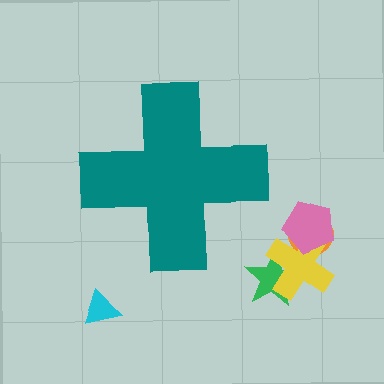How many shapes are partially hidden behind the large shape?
0 shapes are partially hidden.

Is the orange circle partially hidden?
No, the orange circle is fully visible.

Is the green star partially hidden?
No, the green star is fully visible.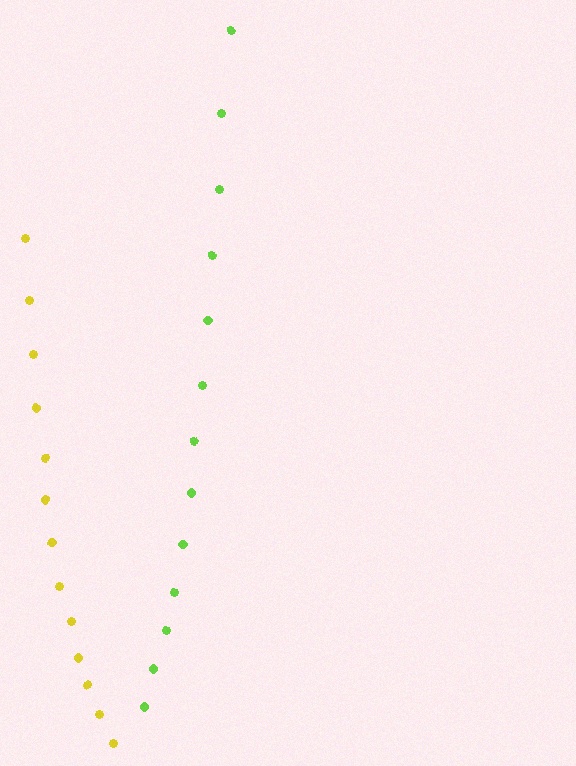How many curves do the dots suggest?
There are 2 distinct paths.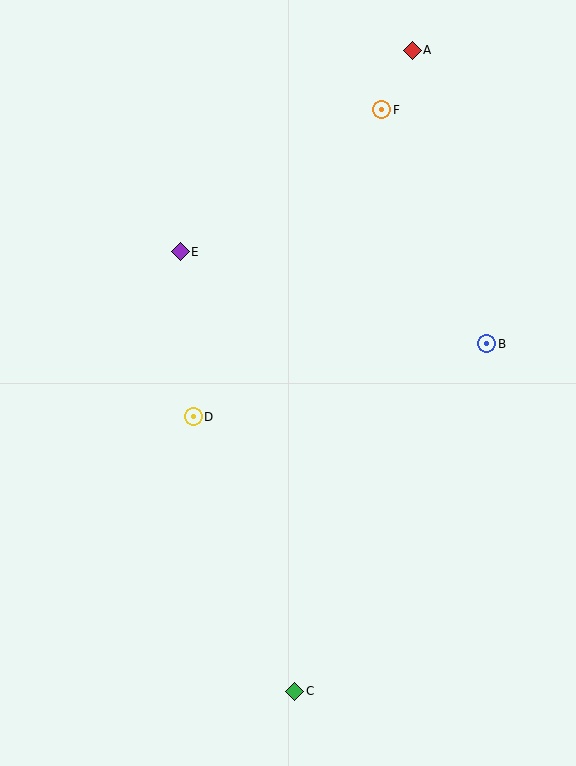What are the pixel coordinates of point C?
Point C is at (295, 691).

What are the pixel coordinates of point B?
Point B is at (487, 344).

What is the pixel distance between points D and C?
The distance between D and C is 292 pixels.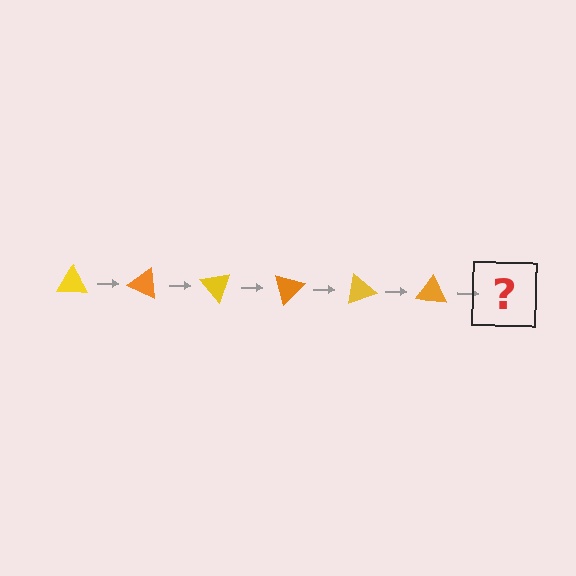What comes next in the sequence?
The next element should be a yellow triangle, rotated 150 degrees from the start.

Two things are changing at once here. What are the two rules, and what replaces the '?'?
The two rules are that it rotates 25 degrees each step and the color cycles through yellow and orange. The '?' should be a yellow triangle, rotated 150 degrees from the start.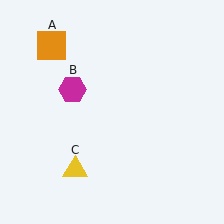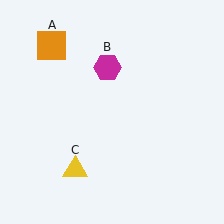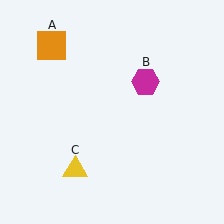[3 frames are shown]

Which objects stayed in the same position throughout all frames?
Orange square (object A) and yellow triangle (object C) remained stationary.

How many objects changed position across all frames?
1 object changed position: magenta hexagon (object B).